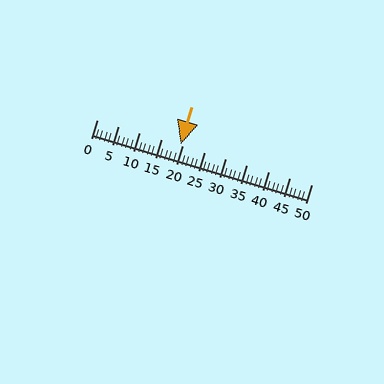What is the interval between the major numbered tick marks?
The major tick marks are spaced 5 units apart.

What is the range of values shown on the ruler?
The ruler shows values from 0 to 50.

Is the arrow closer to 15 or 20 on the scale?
The arrow is closer to 20.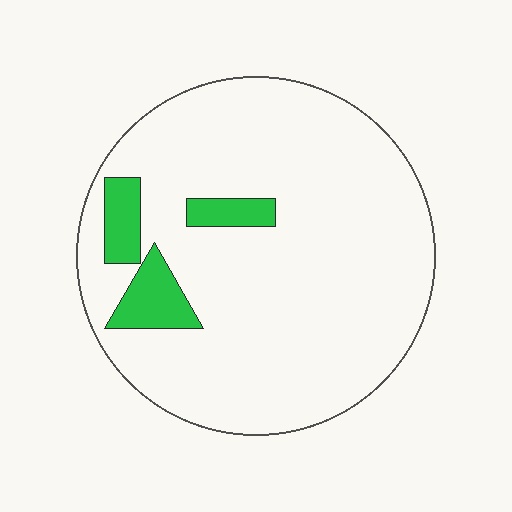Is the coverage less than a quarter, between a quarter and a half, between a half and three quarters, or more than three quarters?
Less than a quarter.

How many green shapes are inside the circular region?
3.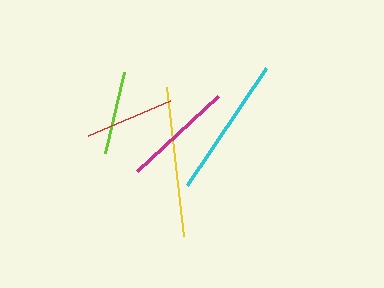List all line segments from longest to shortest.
From longest to shortest: yellow, cyan, magenta, red, lime.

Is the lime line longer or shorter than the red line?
The red line is longer than the lime line.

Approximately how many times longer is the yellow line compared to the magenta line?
The yellow line is approximately 1.4 times the length of the magenta line.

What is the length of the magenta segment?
The magenta segment is approximately 111 pixels long.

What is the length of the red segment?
The red segment is approximately 89 pixels long.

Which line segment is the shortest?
The lime line is the shortest at approximately 84 pixels.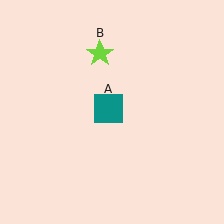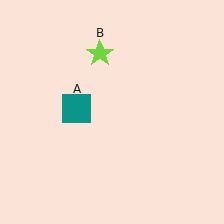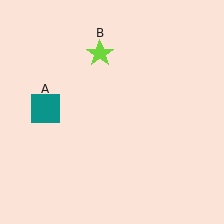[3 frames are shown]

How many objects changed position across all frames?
1 object changed position: teal square (object A).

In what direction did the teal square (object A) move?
The teal square (object A) moved left.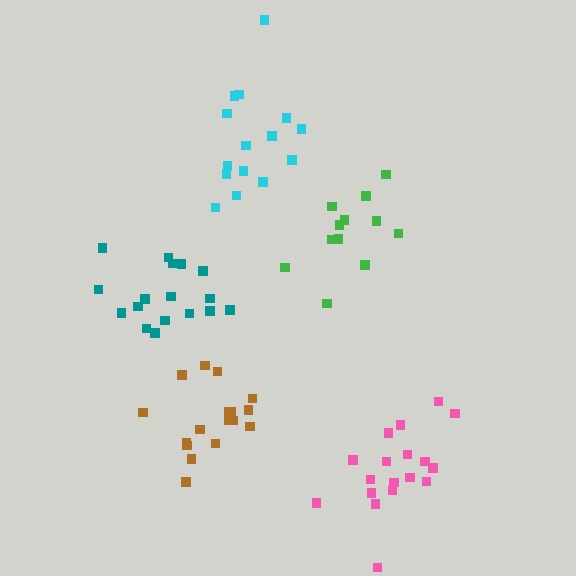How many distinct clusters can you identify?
There are 5 distinct clusters.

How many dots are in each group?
Group 1: 12 dots, Group 2: 17 dots, Group 3: 17 dots, Group 4: 18 dots, Group 5: 15 dots (79 total).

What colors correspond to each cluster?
The clusters are colored: green, brown, teal, pink, cyan.